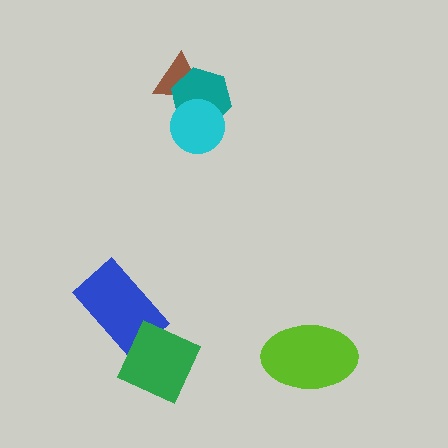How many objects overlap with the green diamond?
1 object overlaps with the green diamond.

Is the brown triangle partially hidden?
Yes, it is partially covered by another shape.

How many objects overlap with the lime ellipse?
0 objects overlap with the lime ellipse.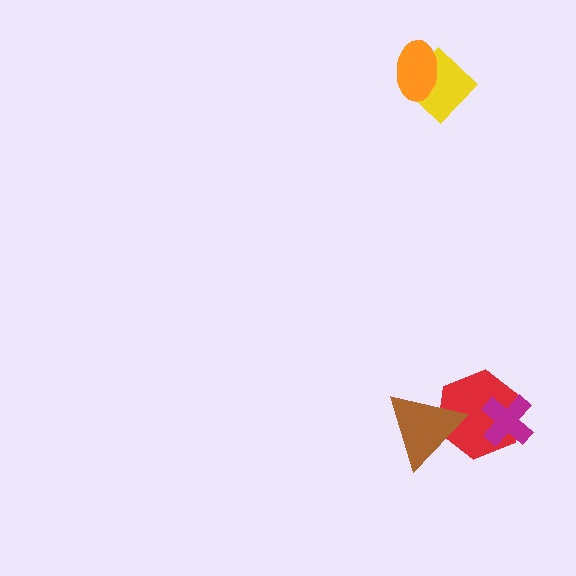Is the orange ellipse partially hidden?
No, no other shape covers it.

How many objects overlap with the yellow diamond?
1 object overlaps with the yellow diamond.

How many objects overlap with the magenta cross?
1 object overlaps with the magenta cross.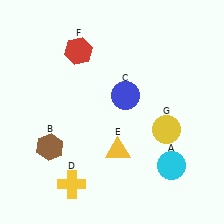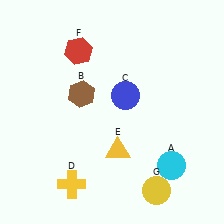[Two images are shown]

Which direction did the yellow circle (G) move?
The yellow circle (G) moved down.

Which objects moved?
The objects that moved are: the brown hexagon (B), the yellow circle (G).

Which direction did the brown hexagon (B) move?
The brown hexagon (B) moved up.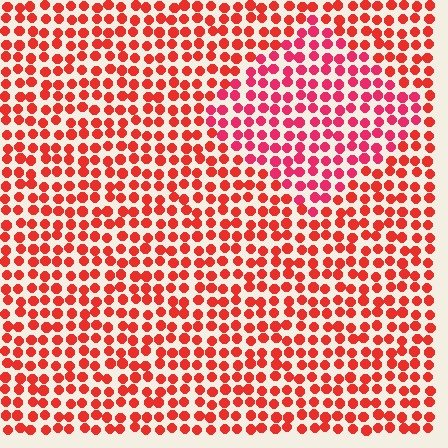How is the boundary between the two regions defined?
The boundary is defined purely by a slight shift in hue (about 22 degrees). Spacing, size, and orientation are identical on both sides.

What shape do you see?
I see a diamond.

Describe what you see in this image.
The image is filled with small red elements in a uniform arrangement. A diamond-shaped region is visible where the elements are tinted to a slightly different hue, forming a subtle color boundary.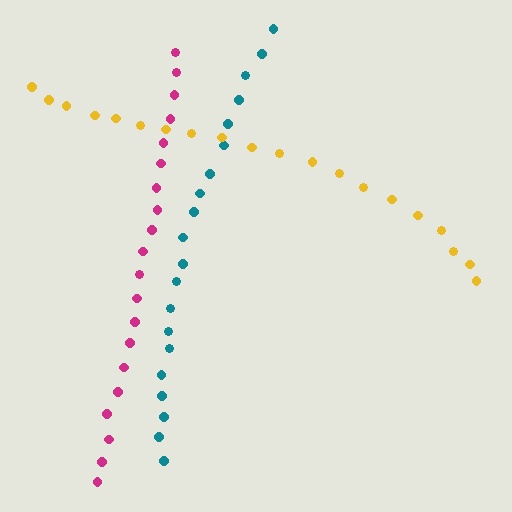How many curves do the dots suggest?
There are 3 distinct paths.